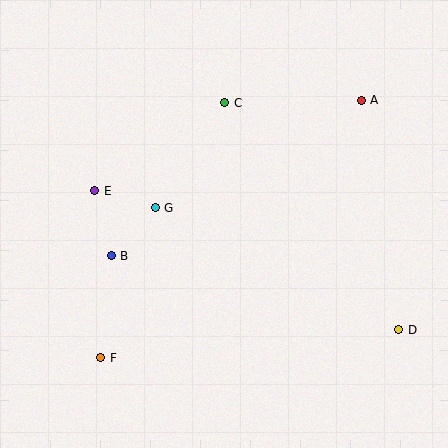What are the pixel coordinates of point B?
Point B is at (111, 256).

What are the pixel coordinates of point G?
Point G is at (155, 208).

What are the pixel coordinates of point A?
Point A is at (361, 100).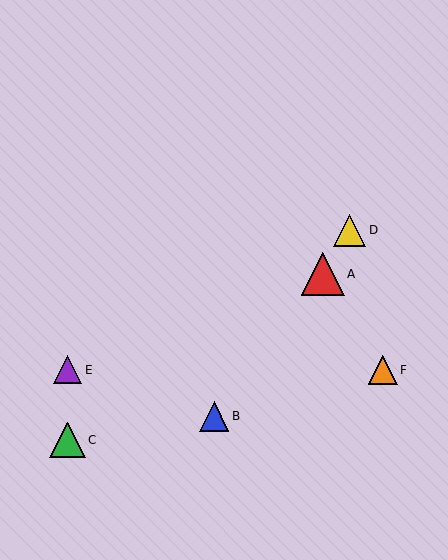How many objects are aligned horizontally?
2 objects (E, F) are aligned horizontally.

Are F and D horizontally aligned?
No, F is at y≈370 and D is at y≈230.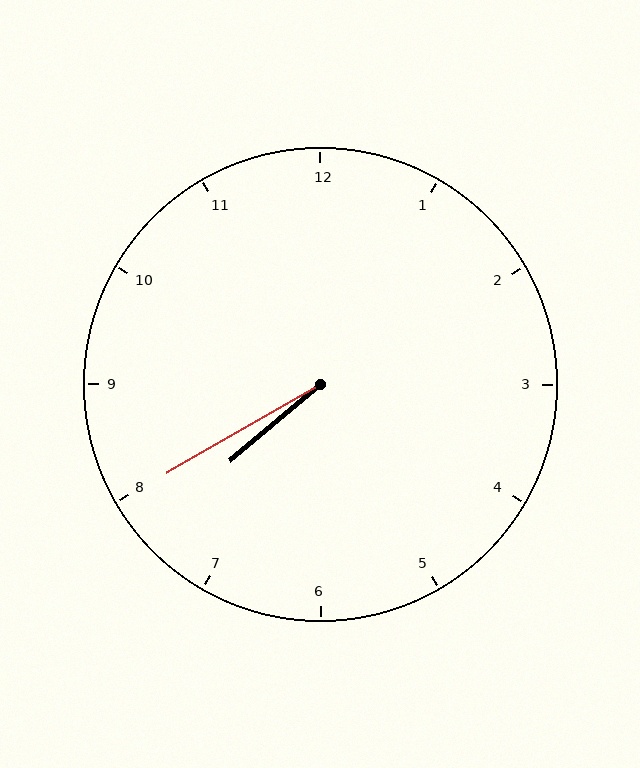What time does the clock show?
7:40.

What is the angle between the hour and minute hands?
Approximately 10 degrees.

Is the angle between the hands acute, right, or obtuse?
It is acute.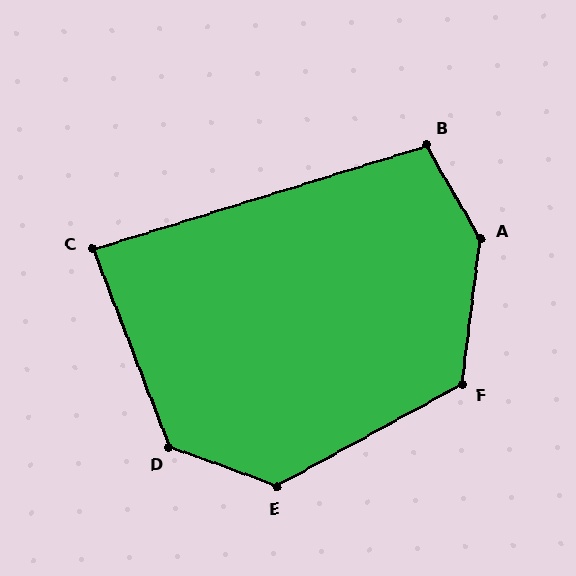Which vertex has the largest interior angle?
A, at approximately 142 degrees.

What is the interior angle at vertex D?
Approximately 131 degrees (obtuse).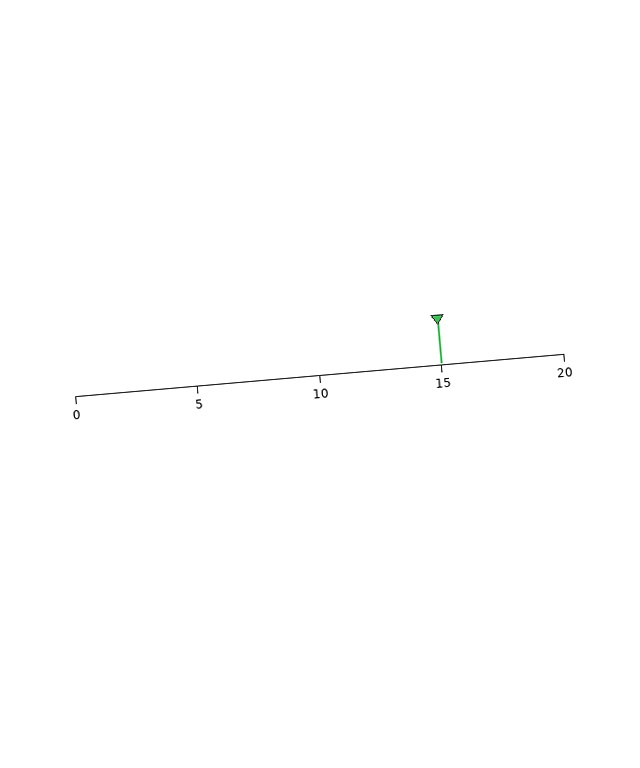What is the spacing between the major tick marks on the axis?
The major ticks are spaced 5 apart.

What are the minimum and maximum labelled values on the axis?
The axis runs from 0 to 20.